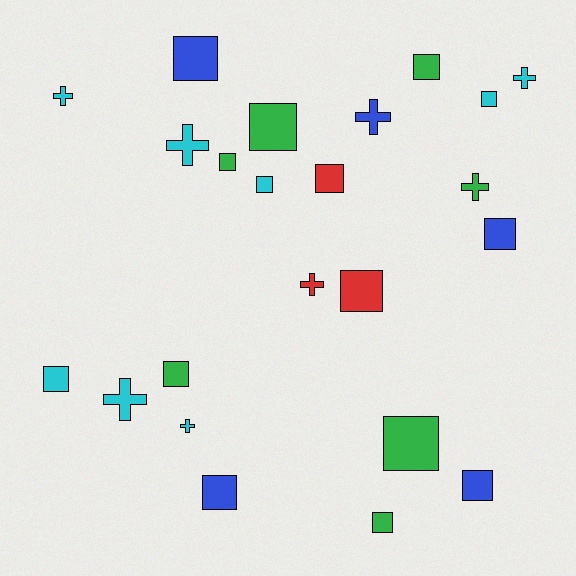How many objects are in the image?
There are 23 objects.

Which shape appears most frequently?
Square, with 15 objects.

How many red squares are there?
There are 2 red squares.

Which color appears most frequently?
Cyan, with 8 objects.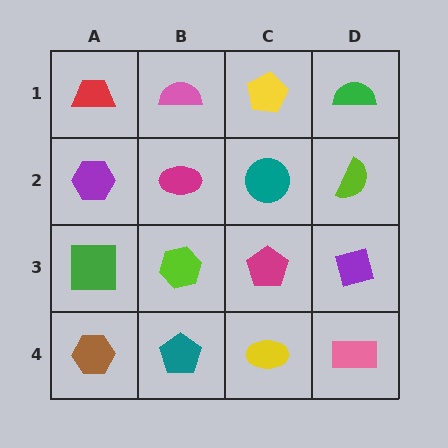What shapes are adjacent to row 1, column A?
A purple hexagon (row 2, column A), a pink semicircle (row 1, column B).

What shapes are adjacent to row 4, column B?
A lime hexagon (row 3, column B), a brown hexagon (row 4, column A), a yellow ellipse (row 4, column C).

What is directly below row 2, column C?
A magenta pentagon.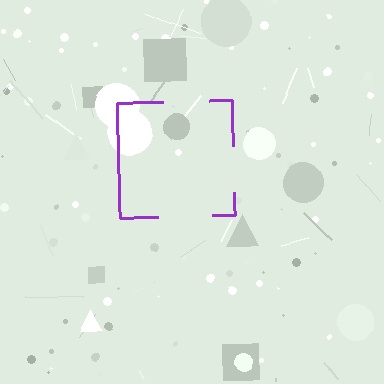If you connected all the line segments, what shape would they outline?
They would outline a square.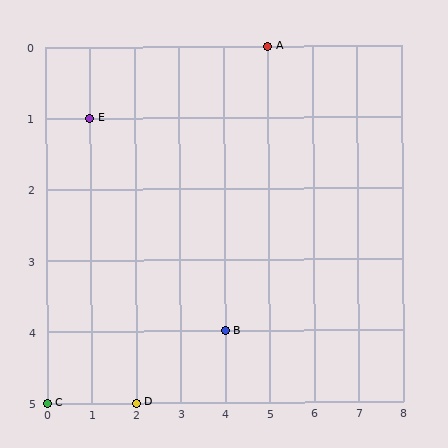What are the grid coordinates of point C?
Point C is at grid coordinates (0, 5).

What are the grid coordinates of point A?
Point A is at grid coordinates (5, 0).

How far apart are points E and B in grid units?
Points E and B are 3 columns and 3 rows apart (about 4.2 grid units diagonally).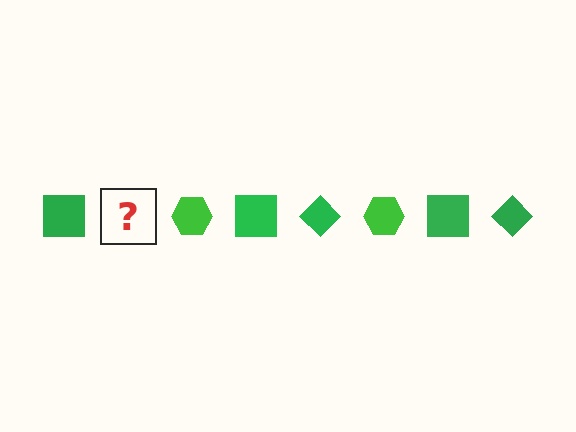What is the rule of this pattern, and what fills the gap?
The rule is that the pattern cycles through square, diamond, hexagon shapes in green. The gap should be filled with a green diamond.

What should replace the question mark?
The question mark should be replaced with a green diamond.